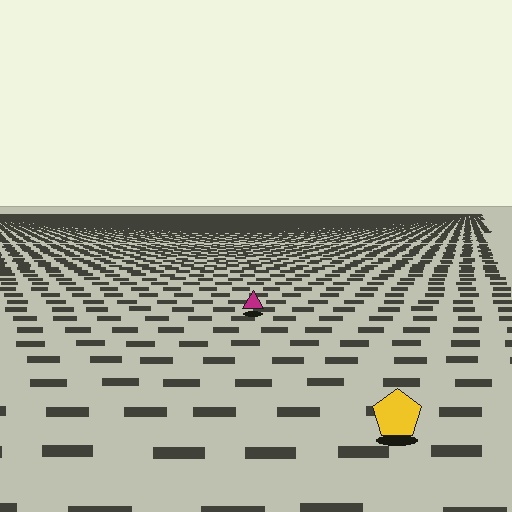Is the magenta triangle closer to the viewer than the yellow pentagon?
No. The yellow pentagon is closer — you can tell from the texture gradient: the ground texture is coarser near it.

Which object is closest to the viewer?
The yellow pentagon is closest. The texture marks near it are larger and more spread out.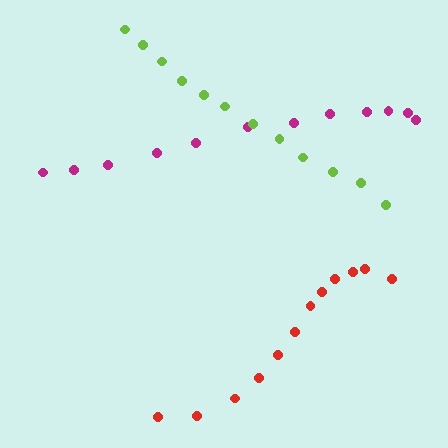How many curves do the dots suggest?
There are 3 distinct paths.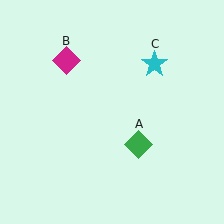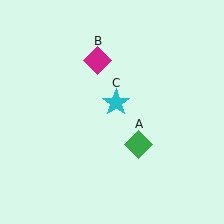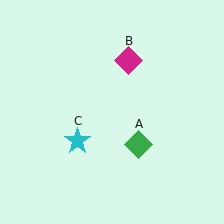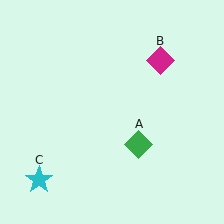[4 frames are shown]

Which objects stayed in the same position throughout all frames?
Green diamond (object A) remained stationary.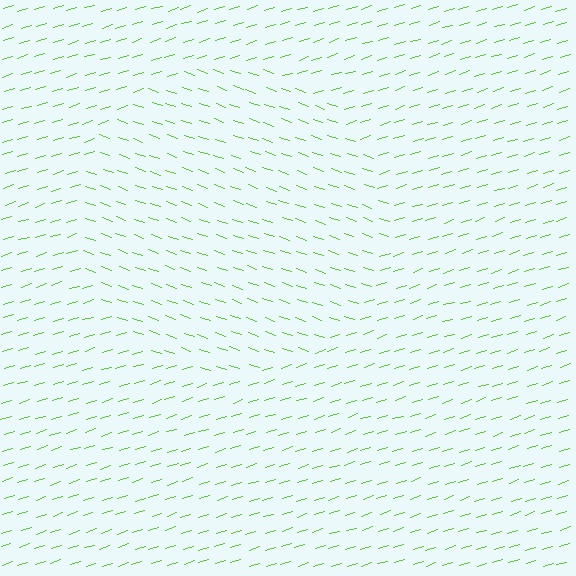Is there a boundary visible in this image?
Yes, there is a texture boundary formed by a change in line orientation.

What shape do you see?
I see a circle.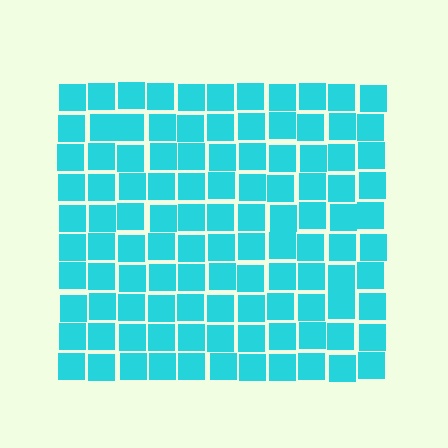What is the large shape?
The large shape is a square.